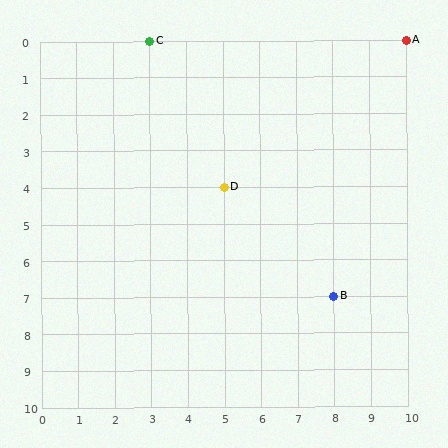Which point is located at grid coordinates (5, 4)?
Point D is at (5, 4).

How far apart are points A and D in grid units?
Points A and D are 5 columns and 4 rows apart (about 6.4 grid units diagonally).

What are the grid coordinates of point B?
Point B is at grid coordinates (8, 7).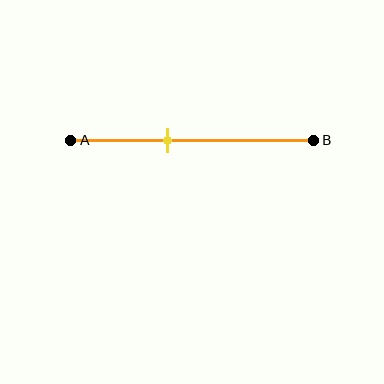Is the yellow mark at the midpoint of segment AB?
No, the mark is at about 40% from A, not at the 50% midpoint.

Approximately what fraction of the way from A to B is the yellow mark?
The yellow mark is approximately 40% of the way from A to B.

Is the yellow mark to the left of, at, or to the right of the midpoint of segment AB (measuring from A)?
The yellow mark is to the left of the midpoint of segment AB.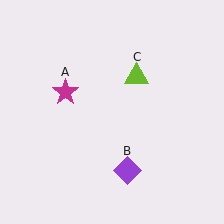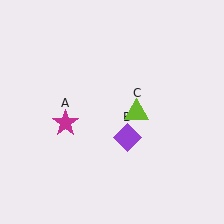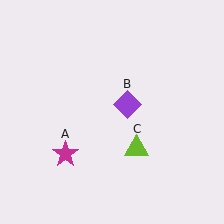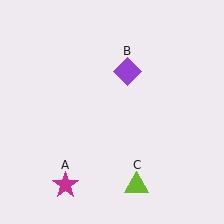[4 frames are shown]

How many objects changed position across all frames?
3 objects changed position: magenta star (object A), purple diamond (object B), lime triangle (object C).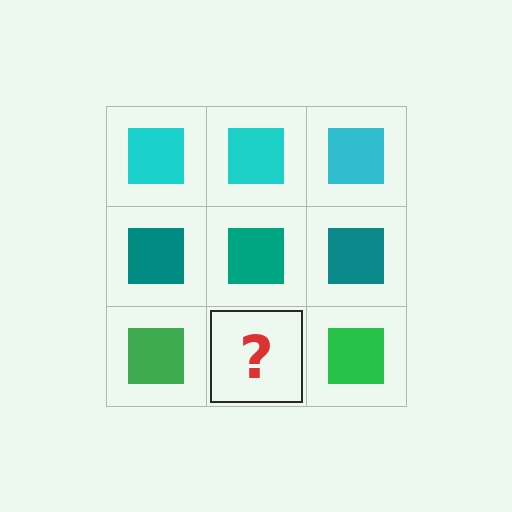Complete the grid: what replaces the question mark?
The question mark should be replaced with a green square.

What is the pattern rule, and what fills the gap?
The rule is that each row has a consistent color. The gap should be filled with a green square.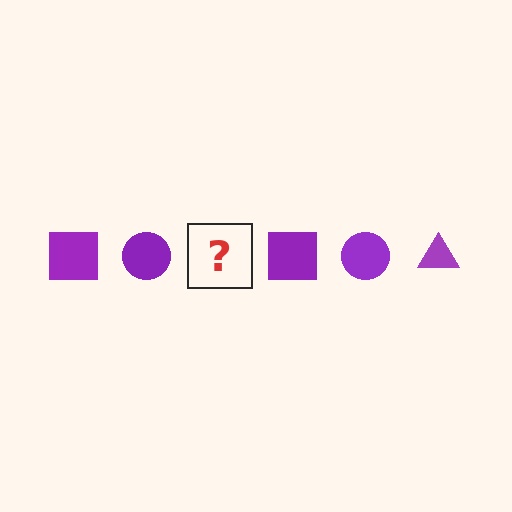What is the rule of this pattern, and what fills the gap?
The rule is that the pattern cycles through square, circle, triangle shapes in purple. The gap should be filled with a purple triangle.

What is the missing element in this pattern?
The missing element is a purple triangle.